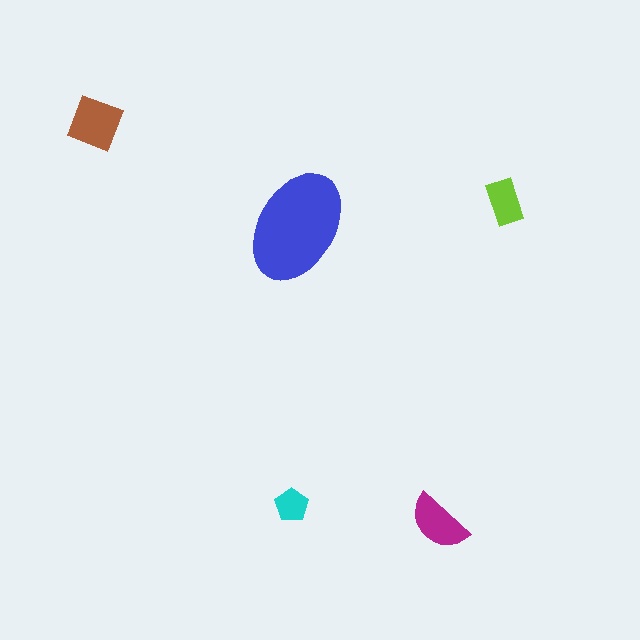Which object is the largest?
The blue ellipse.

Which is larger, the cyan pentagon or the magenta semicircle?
The magenta semicircle.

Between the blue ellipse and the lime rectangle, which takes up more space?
The blue ellipse.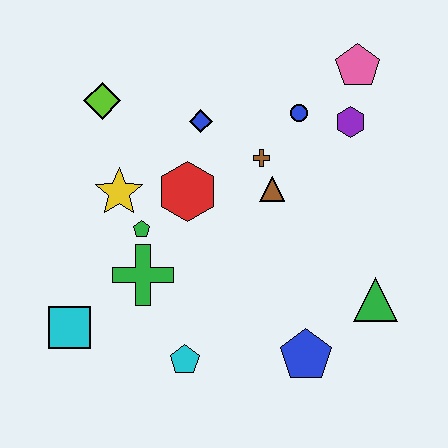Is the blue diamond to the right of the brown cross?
No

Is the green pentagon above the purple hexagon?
No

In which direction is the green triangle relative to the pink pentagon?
The green triangle is below the pink pentagon.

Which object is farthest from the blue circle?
The cyan square is farthest from the blue circle.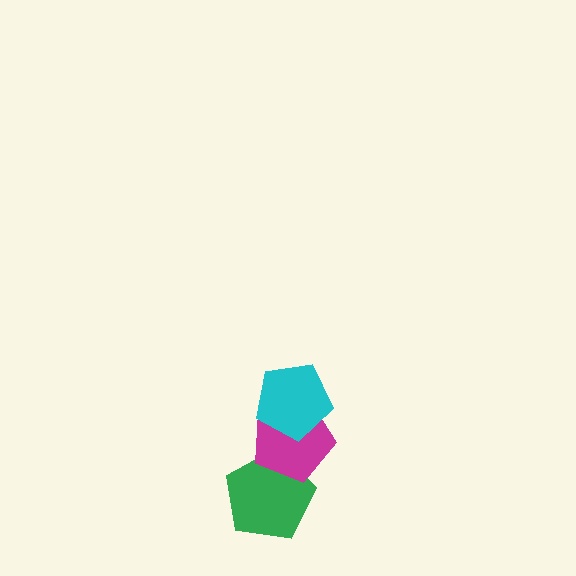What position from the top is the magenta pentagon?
The magenta pentagon is 2nd from the top.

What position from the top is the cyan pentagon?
The cyan pentagon is 1st from the top.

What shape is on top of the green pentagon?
The magenta pentagon is on top of the green pentagon.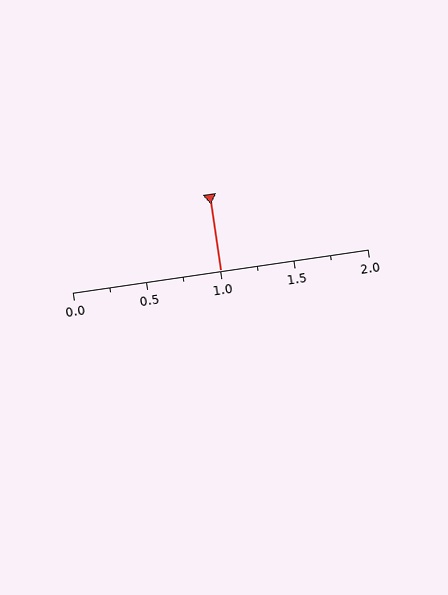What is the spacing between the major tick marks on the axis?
The major ticks are spaced 0.5 apart.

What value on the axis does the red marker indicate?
The marker indicates approximately 1.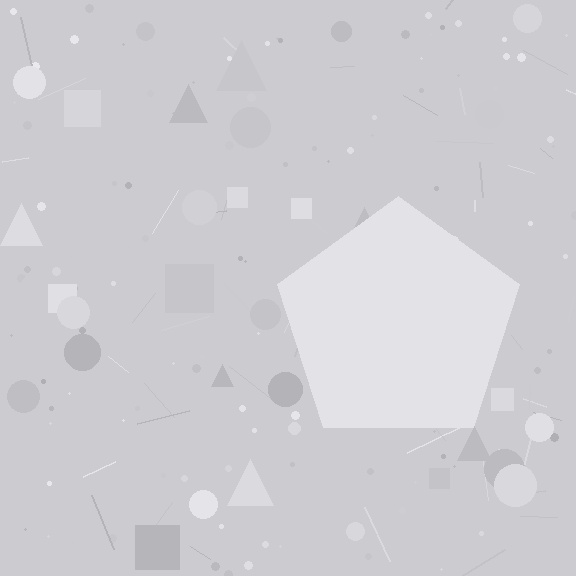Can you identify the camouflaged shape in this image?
The camouflaged shape is a pentagon.